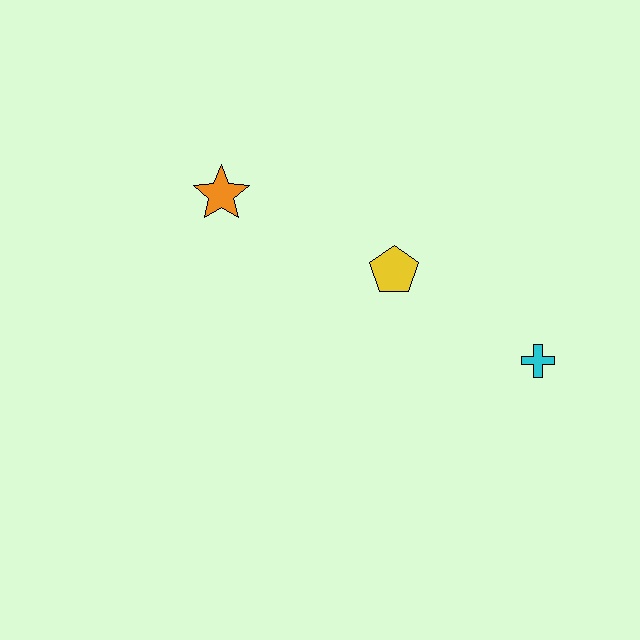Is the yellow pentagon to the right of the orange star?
Yes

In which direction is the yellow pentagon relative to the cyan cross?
The yellow pentagon is to the left of the cyan cross.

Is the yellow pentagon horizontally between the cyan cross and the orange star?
Yes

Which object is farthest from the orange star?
The cyan cross is farthest from the orange star.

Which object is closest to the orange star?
The yellow pentagon is closest to the orange star.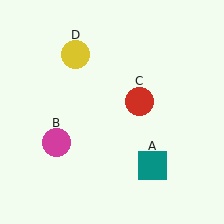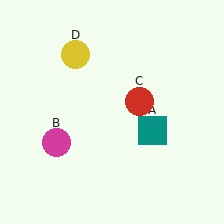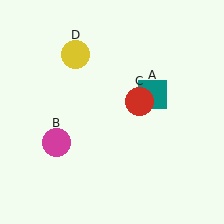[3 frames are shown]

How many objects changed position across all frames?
1 object changed position: teal square (object A).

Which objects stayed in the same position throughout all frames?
Magenta circle (object B) and red circle (object C) and yellow circle (object D) remained stationary.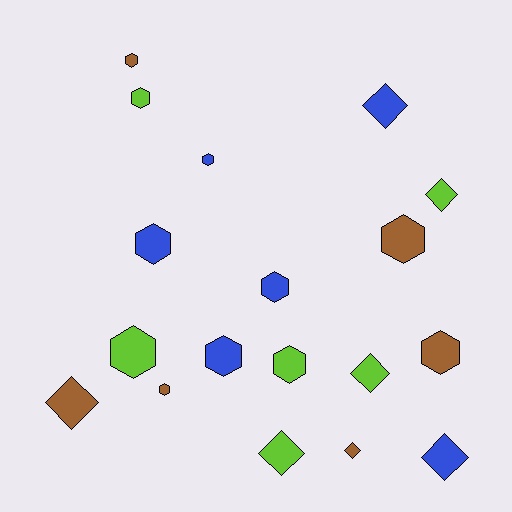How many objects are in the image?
There are 18 objects.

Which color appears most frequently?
Brown, with 6 objects.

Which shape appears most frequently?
Hexagon, with 11 objects.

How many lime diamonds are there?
There are 3 lime diamonds.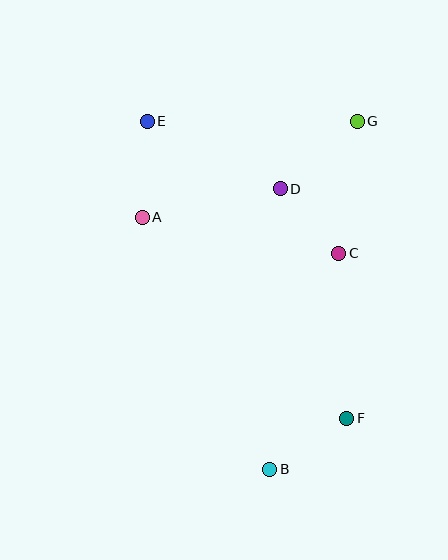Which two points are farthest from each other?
Points B and E are farthest from each other.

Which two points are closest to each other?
Points C and D are closest to each other.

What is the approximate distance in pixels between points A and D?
The distance between A and D is approximately 141 pixels.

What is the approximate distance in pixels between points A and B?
The distance between A and B is approximately 283 pixels.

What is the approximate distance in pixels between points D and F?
The distance between D and F is approximately 239 pixels.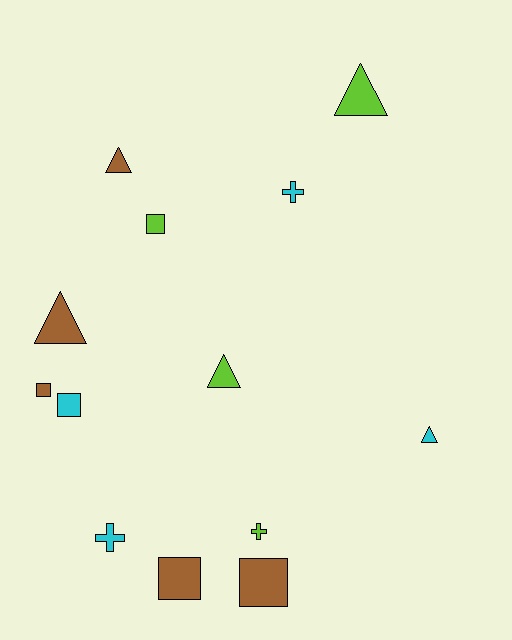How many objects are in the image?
There are 13 objects.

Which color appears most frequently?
Brown, with 5 objects.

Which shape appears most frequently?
Square, with 5 objects.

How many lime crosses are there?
There is 1 lime cross.